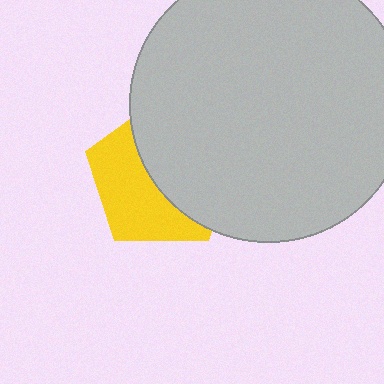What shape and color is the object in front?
The object in front is a light gray circle.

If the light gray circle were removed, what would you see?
You would see the complete yellow pentagon.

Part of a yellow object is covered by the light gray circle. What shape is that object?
It is a pentagon.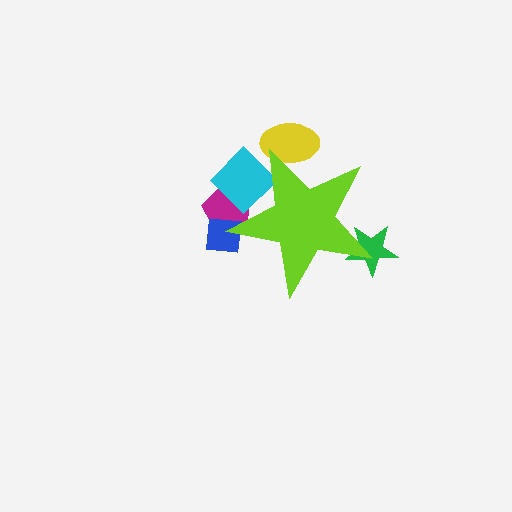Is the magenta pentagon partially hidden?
Yes, the magenta pentagon is partially hidden behind the lime star.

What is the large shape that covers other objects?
A lime star.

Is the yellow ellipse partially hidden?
Yes, the yellow ellipse is partially hidden behind the lime star.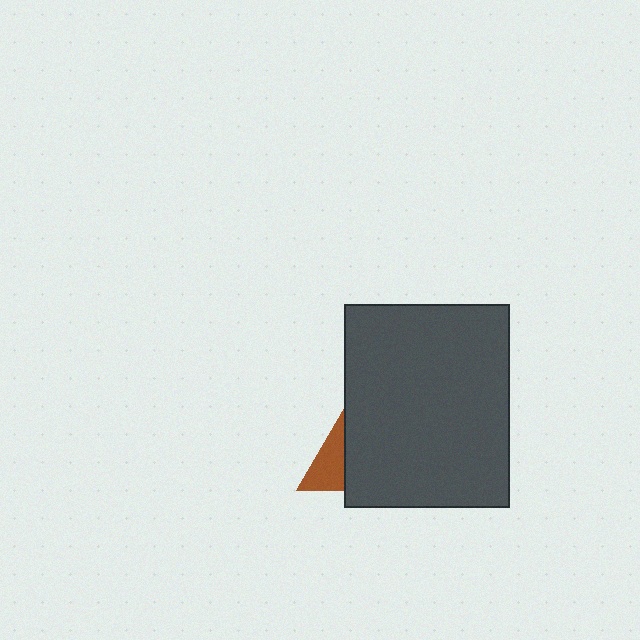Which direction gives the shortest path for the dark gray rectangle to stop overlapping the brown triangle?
Moving right gives the shortest separation.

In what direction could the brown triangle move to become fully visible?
The brown triangle could move left. That would shift it out from behind the dark gray rectangle entirely.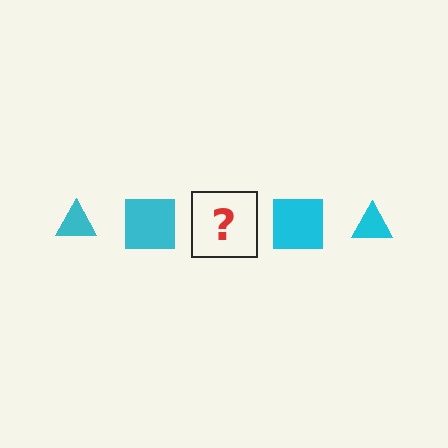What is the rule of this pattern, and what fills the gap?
The rule is that the pattern cycles through triangle, square shapes in cyan. The gap should be filled with a cyan triangle.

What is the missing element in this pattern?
The missing element is a cyan triangle.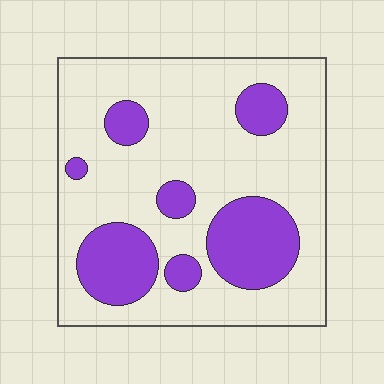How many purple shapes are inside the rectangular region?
7.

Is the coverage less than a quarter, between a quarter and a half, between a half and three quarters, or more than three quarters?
Between a quarter and a half.